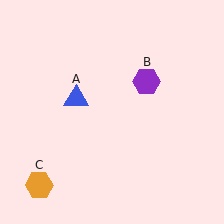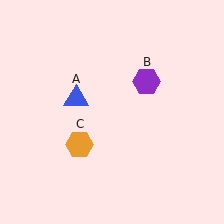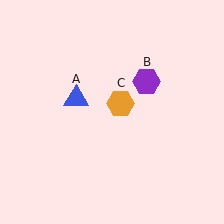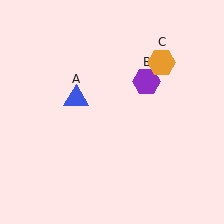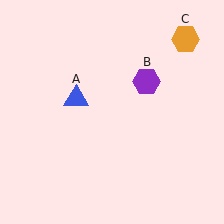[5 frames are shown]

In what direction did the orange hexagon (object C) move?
The orange hexagon (object C) moved up and to the right.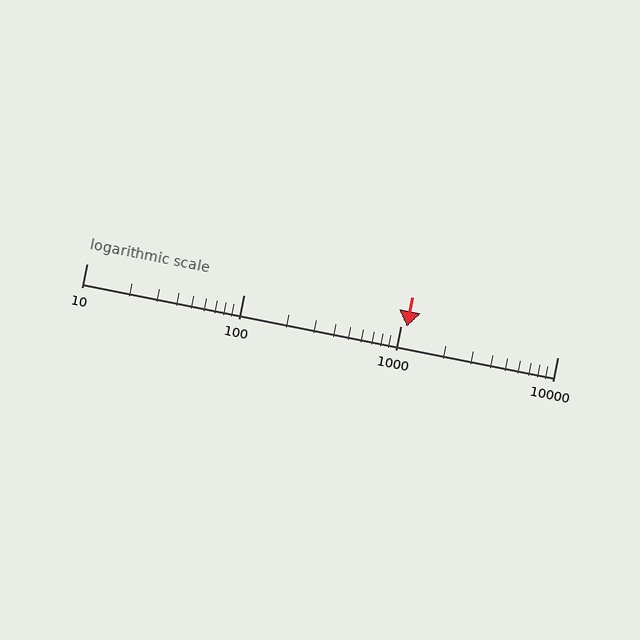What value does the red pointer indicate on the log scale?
The pointer indicates approximately 1100.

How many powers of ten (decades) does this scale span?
The scale spans 3 decades, from 10 to 10000.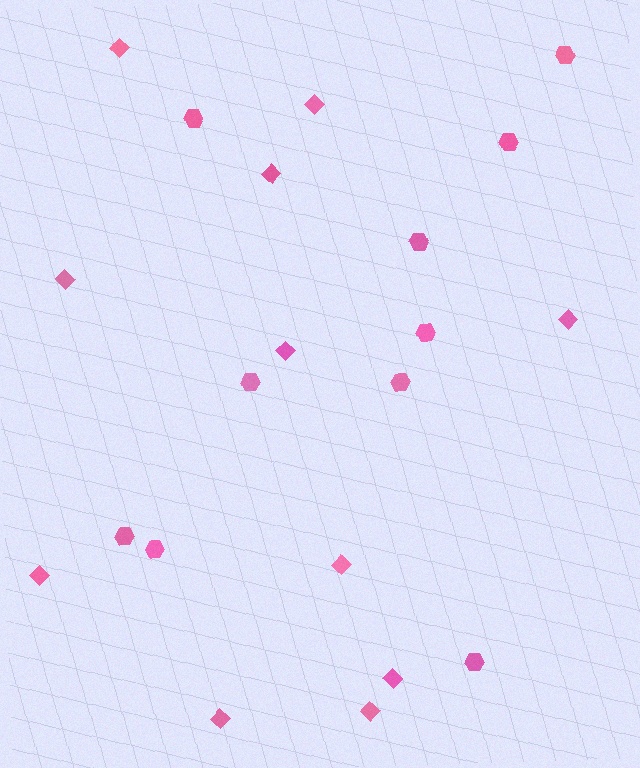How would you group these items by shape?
There are 2 groups: one group of diamonds (11) and one group of hexagons (10).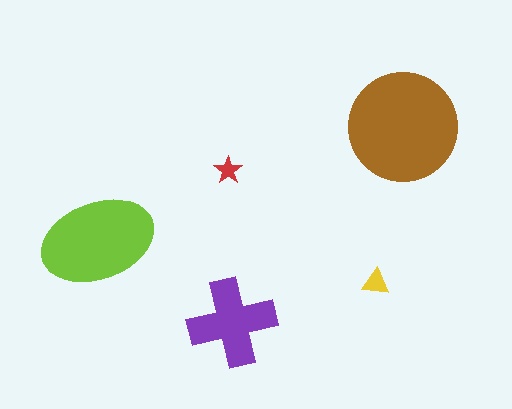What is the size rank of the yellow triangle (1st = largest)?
4th.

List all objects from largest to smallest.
The brown circle, the lime ellipse, the purple cross, the yellow triangle, the red star.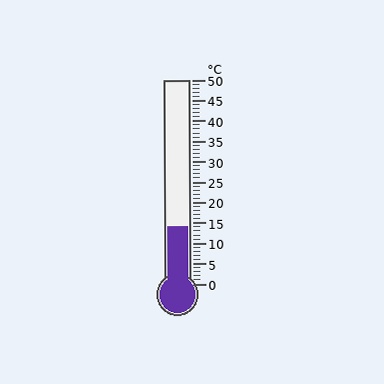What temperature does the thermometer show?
The thermometer shows approximately 14°C.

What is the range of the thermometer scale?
The thermometer scale ranges from 0°C to 50°C.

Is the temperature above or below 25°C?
The temperature is below 25°C.